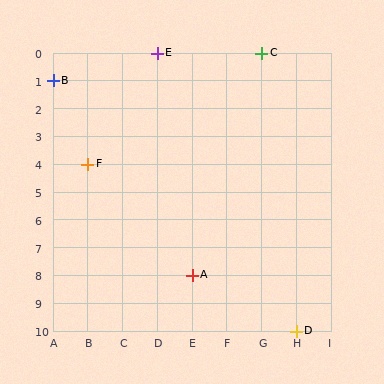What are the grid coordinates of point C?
Point C is at grid coordinates (G, 0).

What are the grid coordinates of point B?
Point B is at grid coordinates (A, 1).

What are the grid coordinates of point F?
Point F is at grid coordinates (B, 4).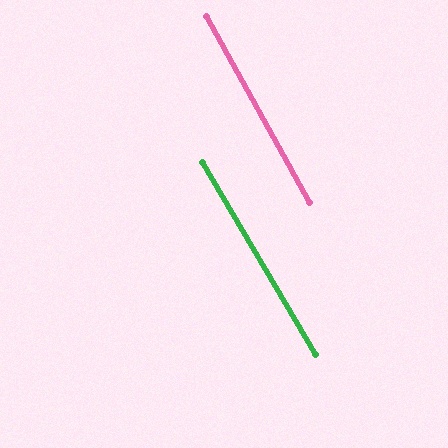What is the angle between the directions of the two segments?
Approximately 2 degrees.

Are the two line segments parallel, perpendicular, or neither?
Parallel — their directions differ by only 1.6°.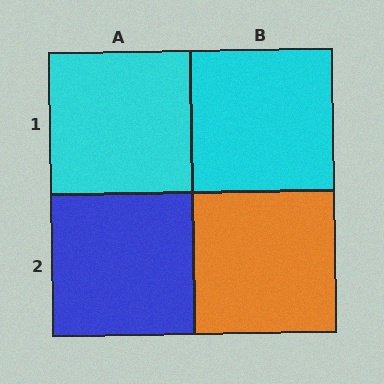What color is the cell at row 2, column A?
Blue.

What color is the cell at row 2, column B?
Orange.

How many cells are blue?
1 cell is blue.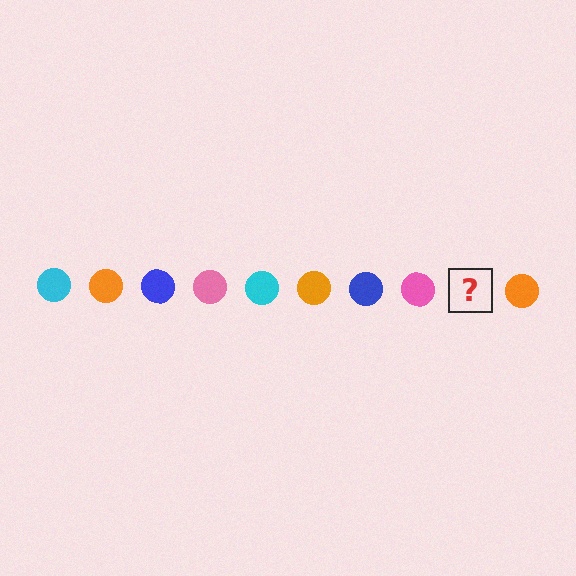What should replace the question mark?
The question mark should be replaced with a cyan circle.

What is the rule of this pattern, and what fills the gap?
The rule is that the pattern cycles through cyan, orange, blue, pink circles. The gap should be filled with a cyan circle.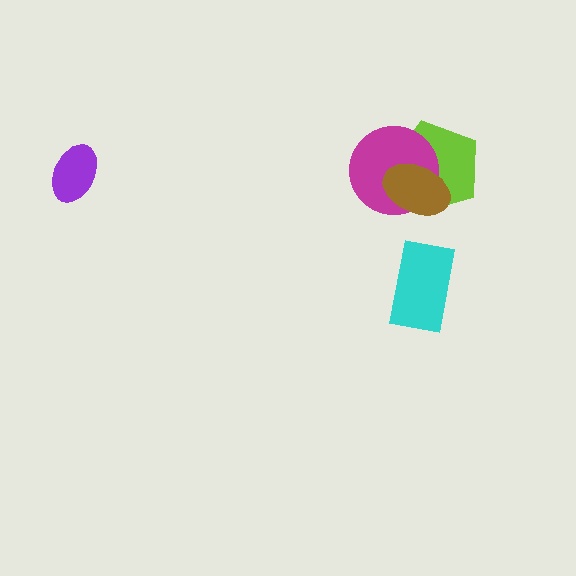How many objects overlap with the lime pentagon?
2 objects overlap with the lime pentagon.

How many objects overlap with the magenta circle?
2 objects overlap with the magenta circle.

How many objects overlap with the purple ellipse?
0 objects overlap with the purple ellipse.